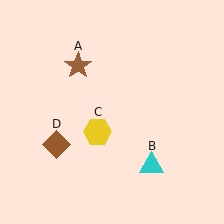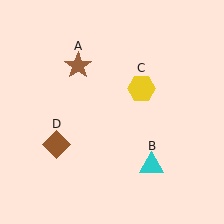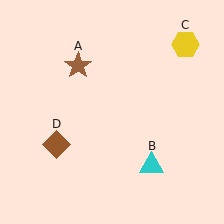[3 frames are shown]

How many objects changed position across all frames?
1 object changed position: yellow hexagon (object C).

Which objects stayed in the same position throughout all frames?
Brown star (object A) and cyan triangle (object B) and brown diamond (object D) remained stationary.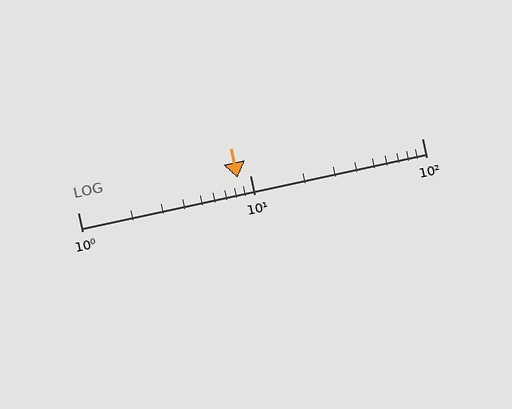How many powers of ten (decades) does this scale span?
The scale spans 2 decades, from 1 to 100.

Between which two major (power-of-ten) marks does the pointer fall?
The pointer is between 1 and 10.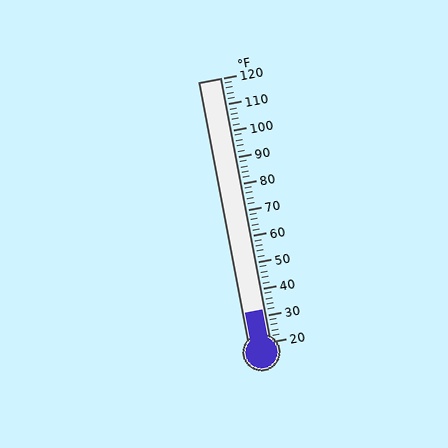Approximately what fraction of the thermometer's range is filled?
The thermometer is filled to approximately 10% of its range.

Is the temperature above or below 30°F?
The temperature is above 30°F.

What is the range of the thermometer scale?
The thermometer scale ranges from 20°F to 120°F.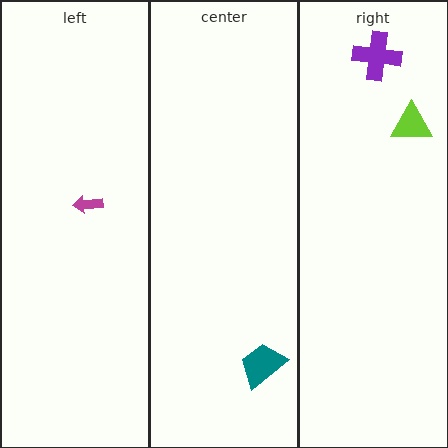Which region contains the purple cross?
The right region.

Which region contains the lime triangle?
The right region.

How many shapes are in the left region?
1.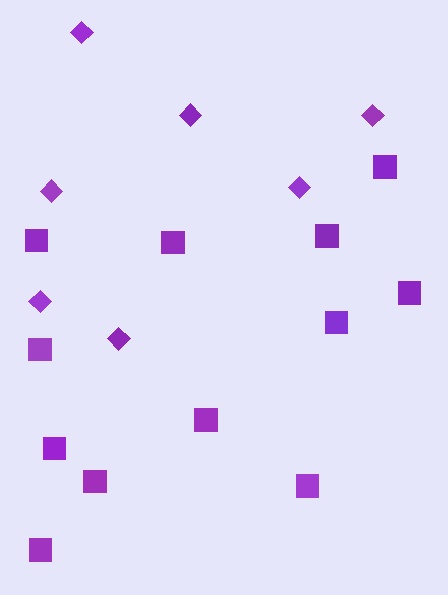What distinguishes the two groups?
There are 2 groups: one group of squares (12) and one group of diamonds (7).